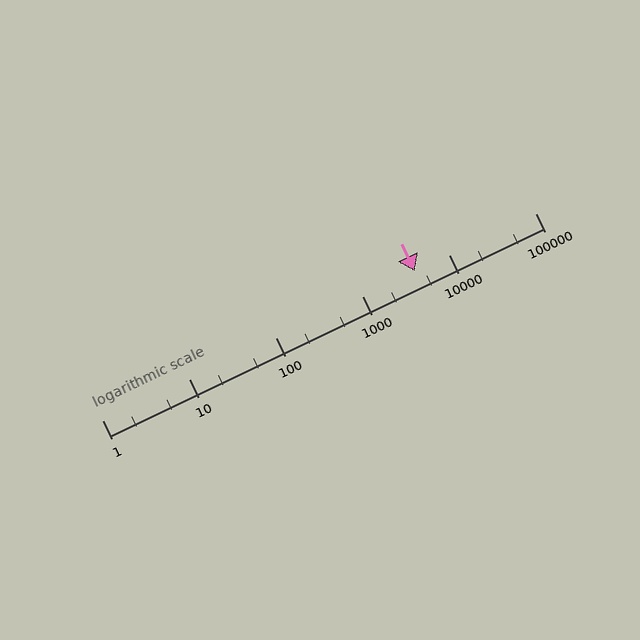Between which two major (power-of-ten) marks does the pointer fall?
The pointer is between 1000 and 10000.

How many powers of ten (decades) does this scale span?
The scale spans 5 decades, from 1 to 100000.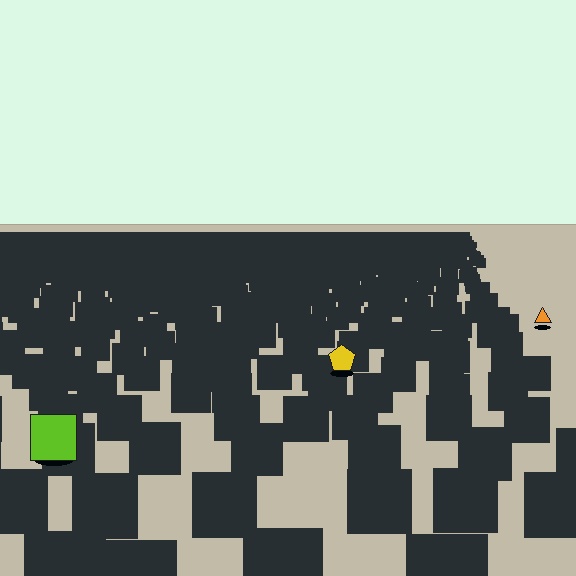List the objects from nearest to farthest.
From nearest to farthest: the lime square, the yellow pentagon, the orange triangle.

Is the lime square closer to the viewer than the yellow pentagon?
Yes. The lime square is closer — you can tell from the texture gradient: the ground texture is coarser near it.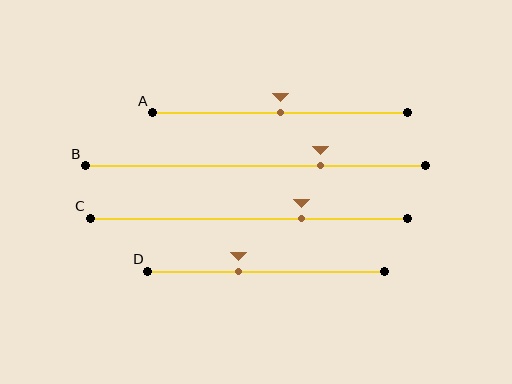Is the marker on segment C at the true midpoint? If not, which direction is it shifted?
No, the marker on segment C is shifted to the right by about 17% of the segment length.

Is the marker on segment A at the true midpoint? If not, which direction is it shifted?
Yes, the marker on segment A is at the true midpoint.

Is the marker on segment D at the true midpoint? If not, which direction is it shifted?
No, the marker on segment D is shifted to the left by about 12% of the segment length.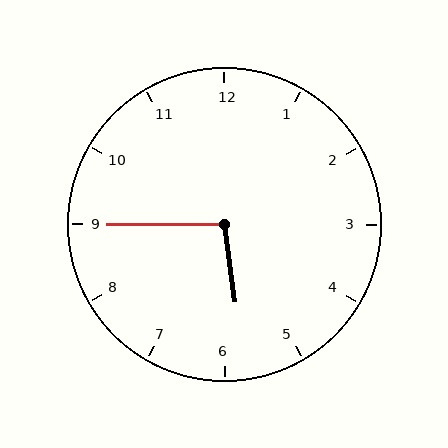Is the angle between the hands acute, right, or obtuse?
It is obtuse.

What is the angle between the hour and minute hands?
Approximately 98 degrees.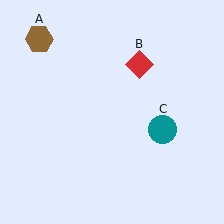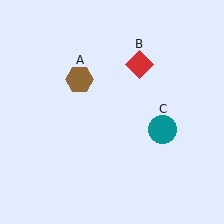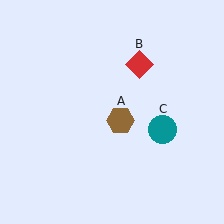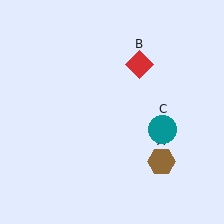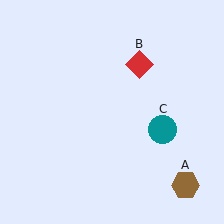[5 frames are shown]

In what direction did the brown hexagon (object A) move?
The brown hexagon (object A) moved down and to the right.